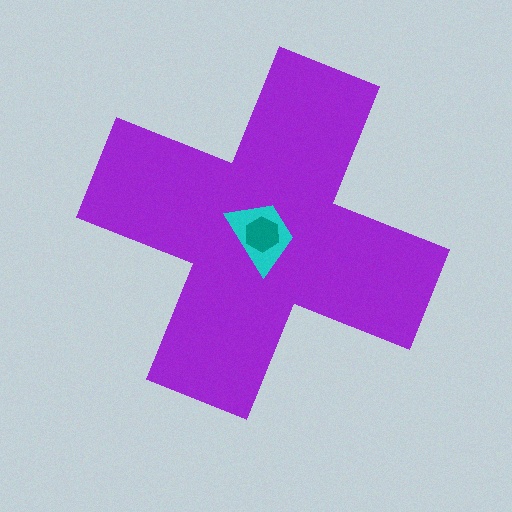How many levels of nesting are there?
3.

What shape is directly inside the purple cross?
The cyan trapezoid.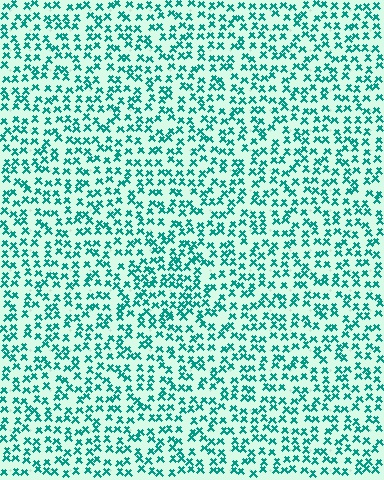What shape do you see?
I see a triangle.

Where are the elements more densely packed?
The elements are more densely packed inside the triangle boundary.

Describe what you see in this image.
The image contains small teal elements arranged at two different densities. A triangle-shaped region is visible where the elements are more densely packed than the surrounding area.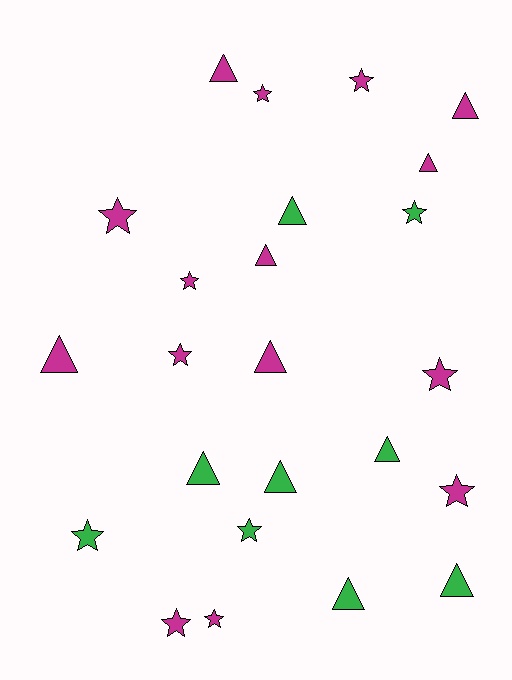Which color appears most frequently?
Magenta, with 15 objects.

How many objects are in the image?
There are 24 objects.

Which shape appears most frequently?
Triangle, with 12 objects.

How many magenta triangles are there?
There are 6 magenta triangles.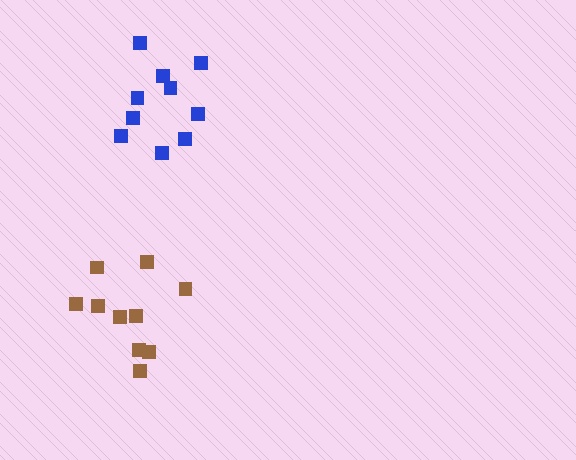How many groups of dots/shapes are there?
There are 2 groups.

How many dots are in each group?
Group 1: 10 dots, Group 2: 10 dots (20 total).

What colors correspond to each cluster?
The clusters are colored: blue, brown.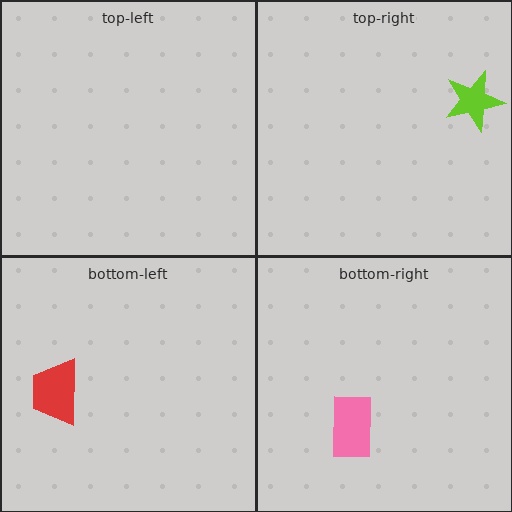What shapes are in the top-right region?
The lime star.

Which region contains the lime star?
The top-right region.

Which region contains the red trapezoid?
The bottom-left region.